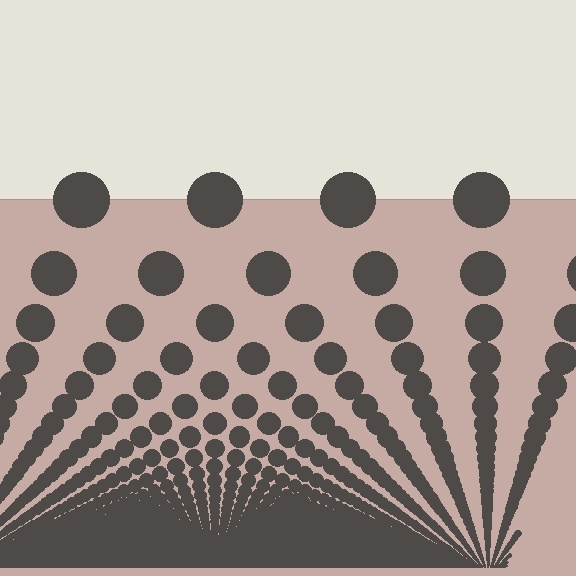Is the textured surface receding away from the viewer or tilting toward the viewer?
The surface appears to tilt toward the viewer. Texture elements get larger and sparser toward the top.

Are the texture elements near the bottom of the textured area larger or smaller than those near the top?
Smaller. The gradient is inverted — elements near the bottom are smaller and denser.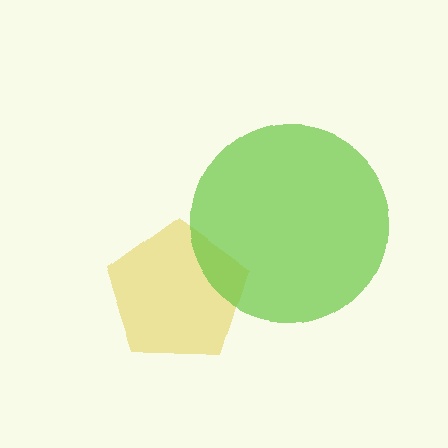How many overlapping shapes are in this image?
There are 2 overlapping shapes in the image.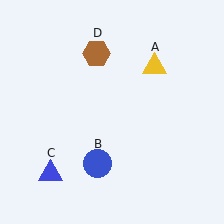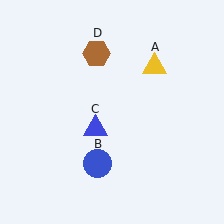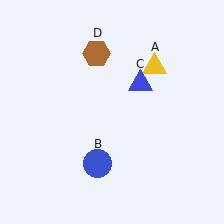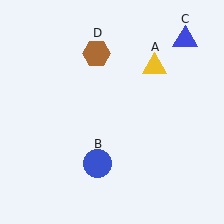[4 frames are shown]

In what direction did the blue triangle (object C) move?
The blue triangle (object C) moved up and to the right.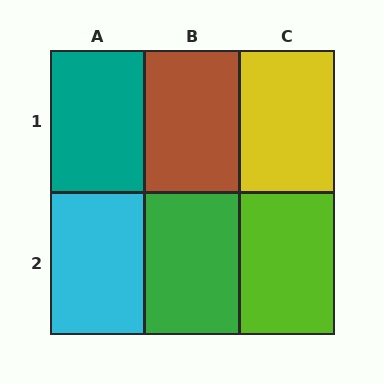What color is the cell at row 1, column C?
Yellow.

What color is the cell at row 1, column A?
Teal.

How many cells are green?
1 cell is green.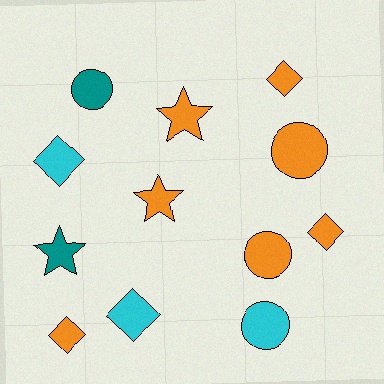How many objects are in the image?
There are 12 objects.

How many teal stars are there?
There is 1 teal star.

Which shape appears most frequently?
Diamond, with 5 objects.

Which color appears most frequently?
Orange, with 7 objects.